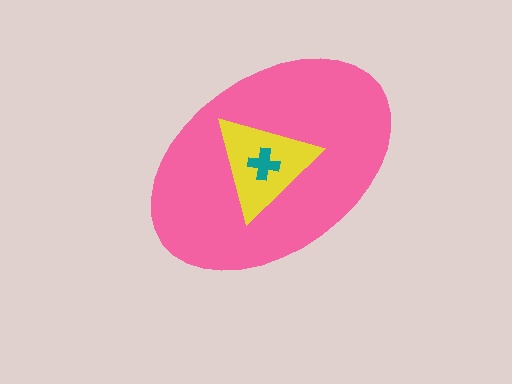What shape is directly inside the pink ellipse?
The yellow triangle.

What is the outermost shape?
The pink ellipse.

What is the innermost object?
The teal cross.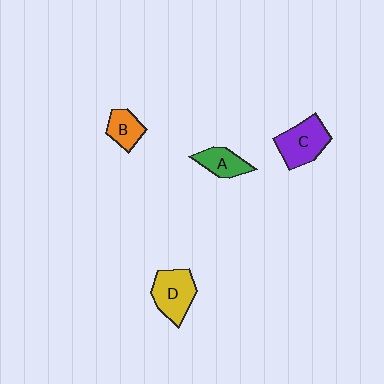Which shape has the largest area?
Shape C (purple).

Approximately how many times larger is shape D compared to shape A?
Approximately 1.5 times.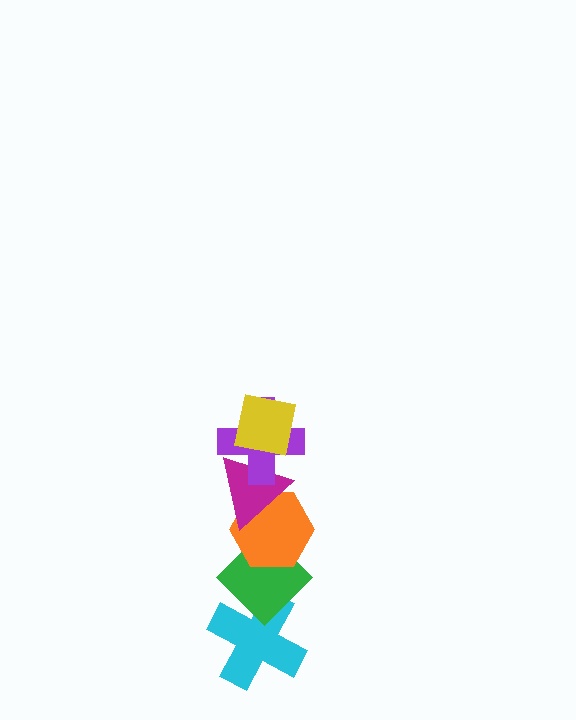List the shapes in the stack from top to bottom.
From top to bottom: the yellow square, the purple cross, the magenta triangle, the orange hexagon, the green diamond, the cyan cross.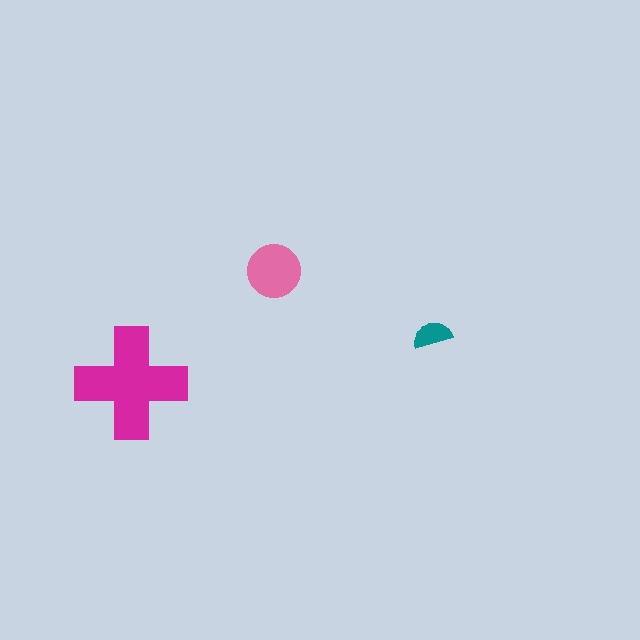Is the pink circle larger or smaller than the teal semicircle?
Larger.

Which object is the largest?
The magenta cross.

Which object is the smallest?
The teal semicircle.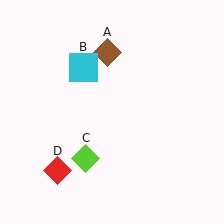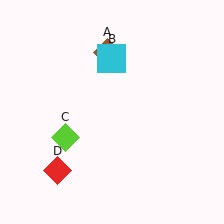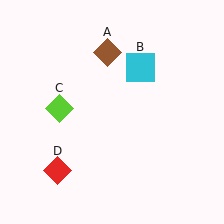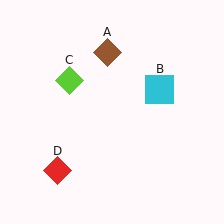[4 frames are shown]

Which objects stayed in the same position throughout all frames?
Brown diamond (object A) and red diamond (object D) remained stationary.